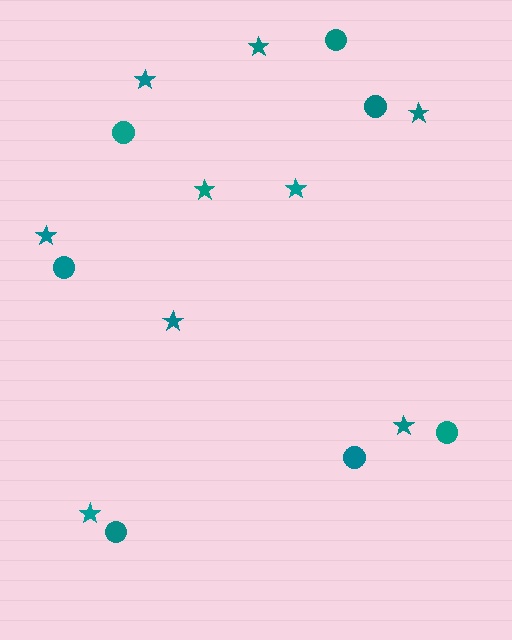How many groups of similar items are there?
There are 2 groups: one group of circles (7) and one group of stars (9).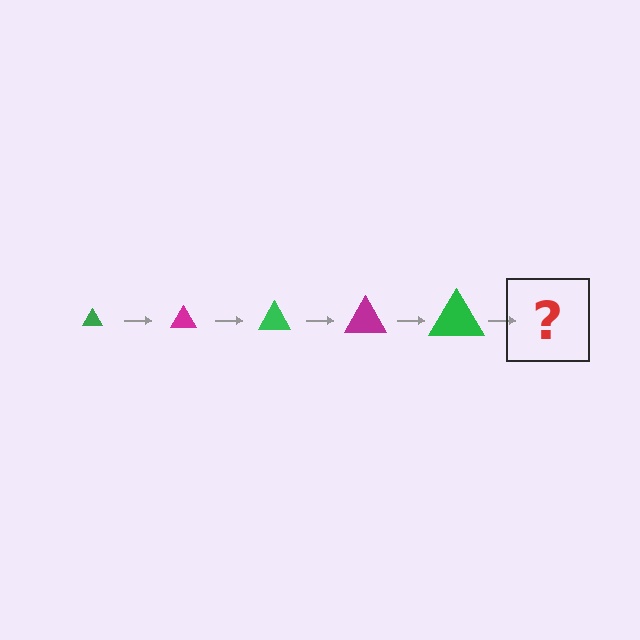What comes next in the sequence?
The next element should be a magenta triangle, larger than the previous one.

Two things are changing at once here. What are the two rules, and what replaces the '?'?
The two rules are that the triangle grows larger each step and the color cycles through green and magenta. The '?' should be a magenta triangle, larger than the previous one.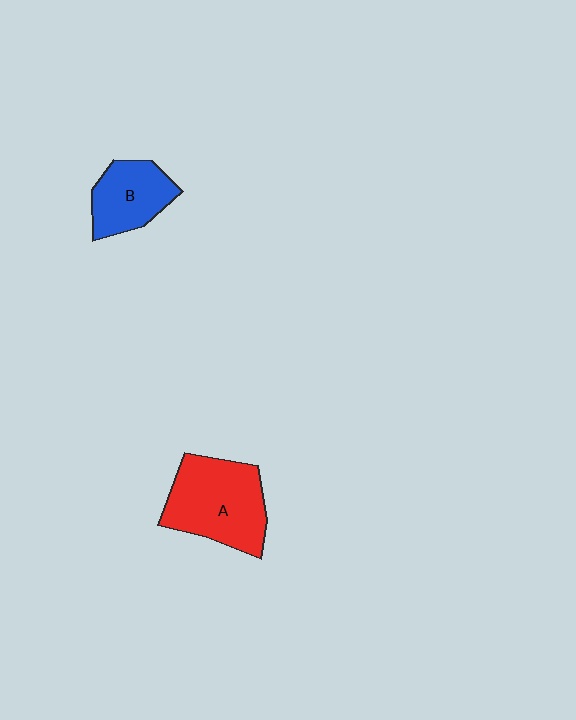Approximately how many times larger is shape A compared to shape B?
Approximately 1.6 times.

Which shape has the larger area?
Shape A (red).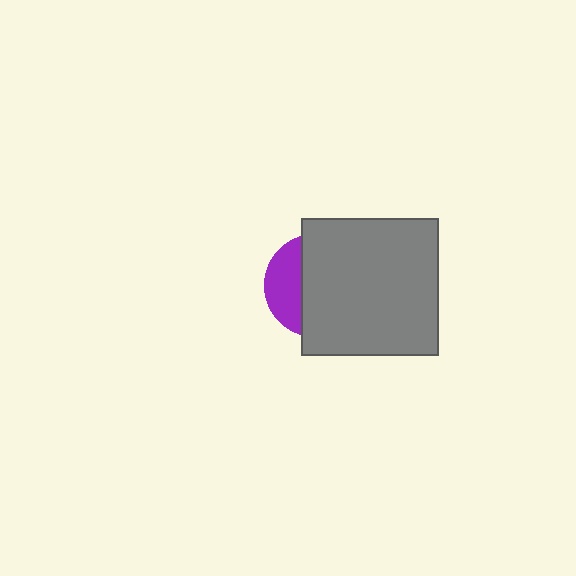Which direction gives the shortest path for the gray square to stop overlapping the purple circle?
Moving right gives the shortest separation.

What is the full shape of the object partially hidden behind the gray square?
The partially hidden object is a purple circle.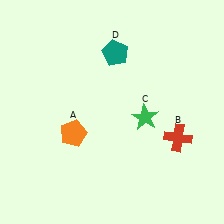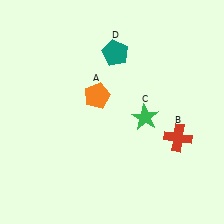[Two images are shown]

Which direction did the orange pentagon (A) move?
The orange pentagon (A) moved up.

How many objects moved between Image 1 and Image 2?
1 object moved between the two images.